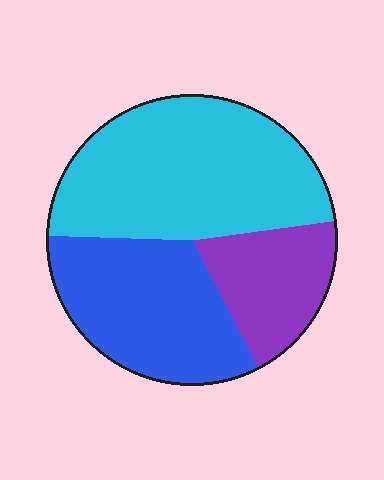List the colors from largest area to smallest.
From largest to smallest: cyan, blue, purple.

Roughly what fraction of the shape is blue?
Blue covers about 35% of the shape.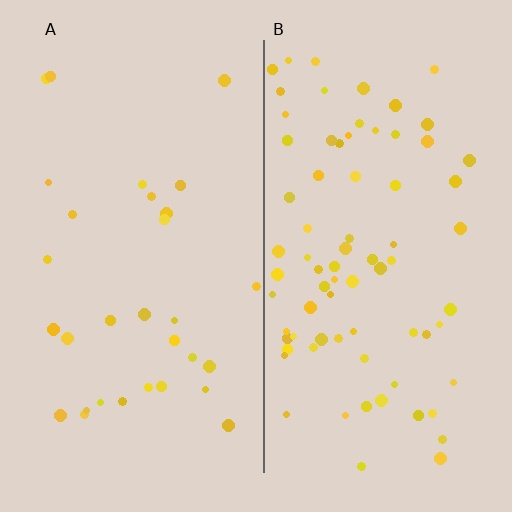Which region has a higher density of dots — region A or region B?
B (the right).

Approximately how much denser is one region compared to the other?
Approximately 2.5× — region B over region A.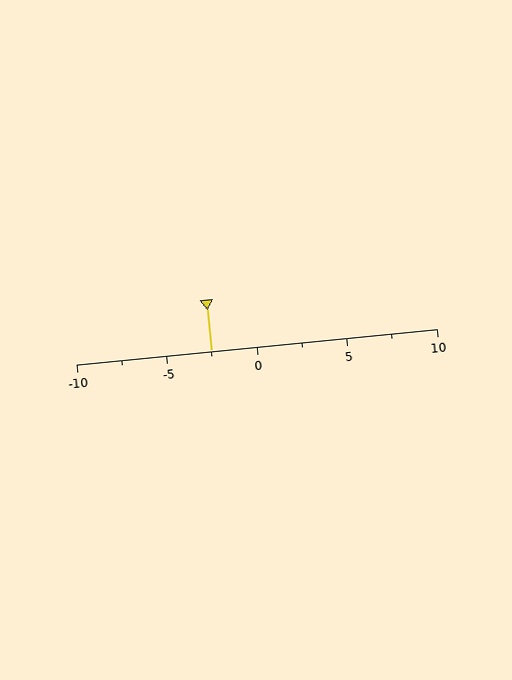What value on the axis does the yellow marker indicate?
The marker indicates approximately -2.5.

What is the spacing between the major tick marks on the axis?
The major ticks are spaced 5 apart.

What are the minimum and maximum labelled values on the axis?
The axis runs from -10 to 10.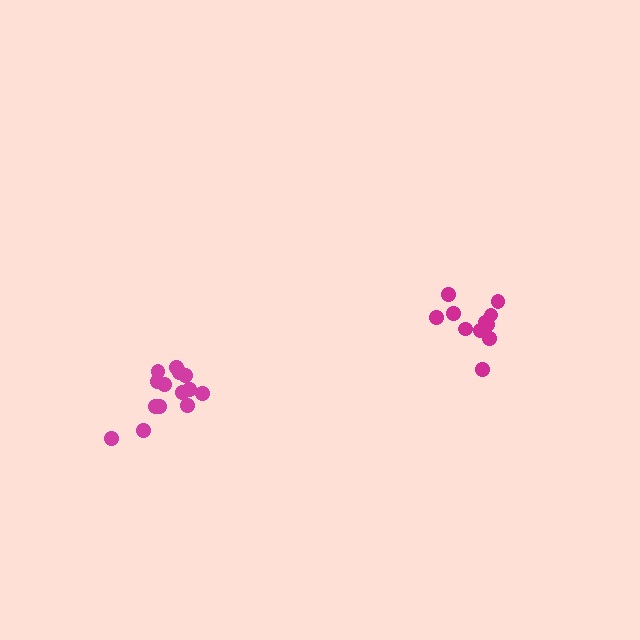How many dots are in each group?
Group 1: 14 dots, Group 2: 11 dots (25 total).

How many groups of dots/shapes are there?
There are 2 groups.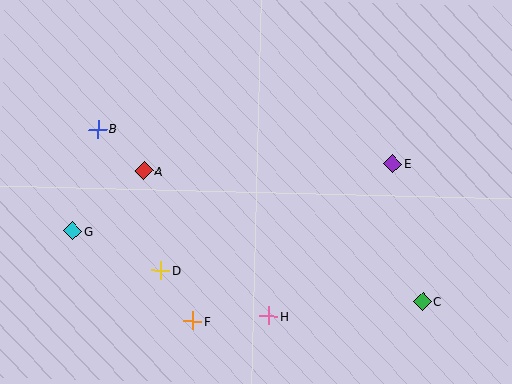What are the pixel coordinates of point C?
Point C is at (422, 302).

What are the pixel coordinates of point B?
Point B is at (98, 129).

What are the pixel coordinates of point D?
Point D is at (161, 270).